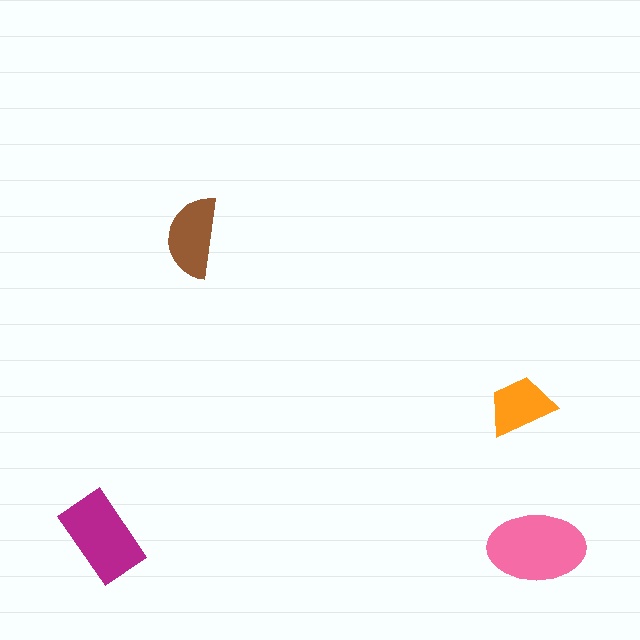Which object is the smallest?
The orange trapezoid.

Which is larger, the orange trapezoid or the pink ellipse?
The pink ellipse.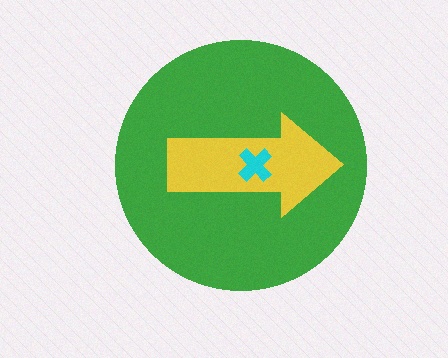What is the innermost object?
The cyan cross.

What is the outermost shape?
The green circle.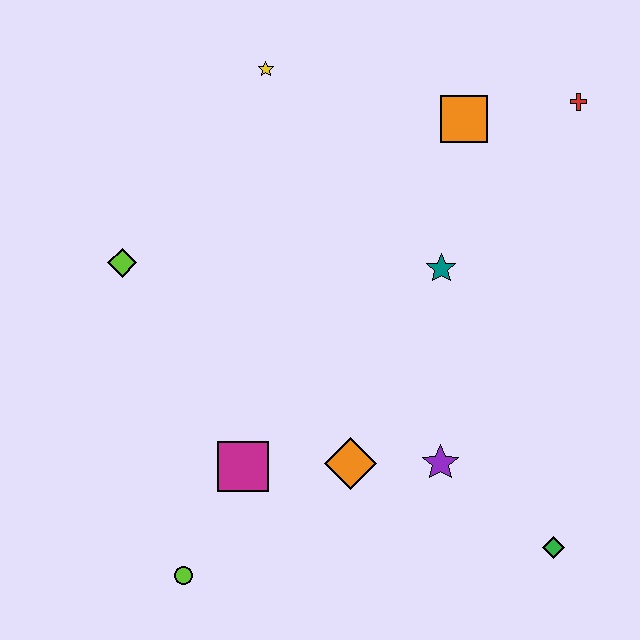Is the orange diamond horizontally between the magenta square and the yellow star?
No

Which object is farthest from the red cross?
The lime circle is farthest from the red cross.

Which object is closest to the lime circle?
The magenta square is closest to the lime circle.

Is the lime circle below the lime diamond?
Yes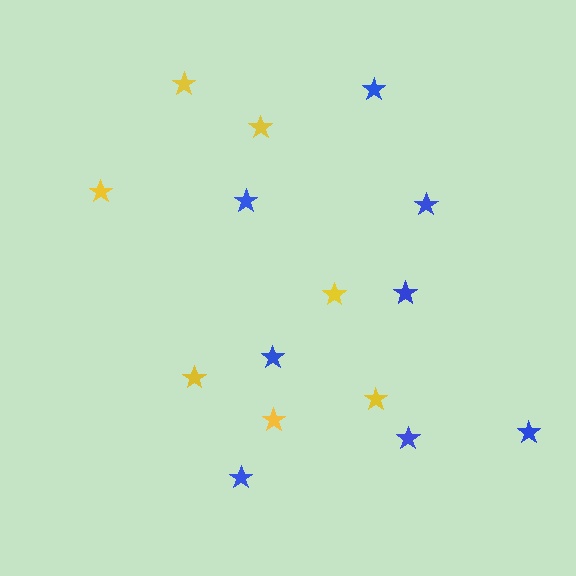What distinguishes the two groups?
There are 2 groups: one group of blue stars (8) and one group of yellow stars (7).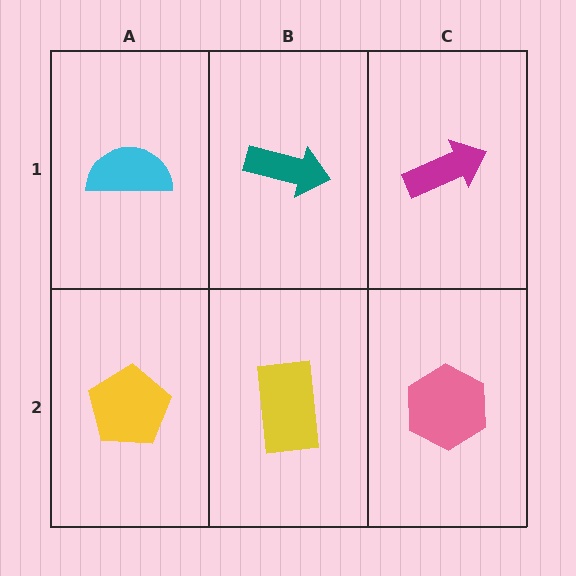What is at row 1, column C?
A magenta arrow.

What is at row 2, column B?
A yellow rectangle.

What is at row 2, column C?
A pink hexagon.